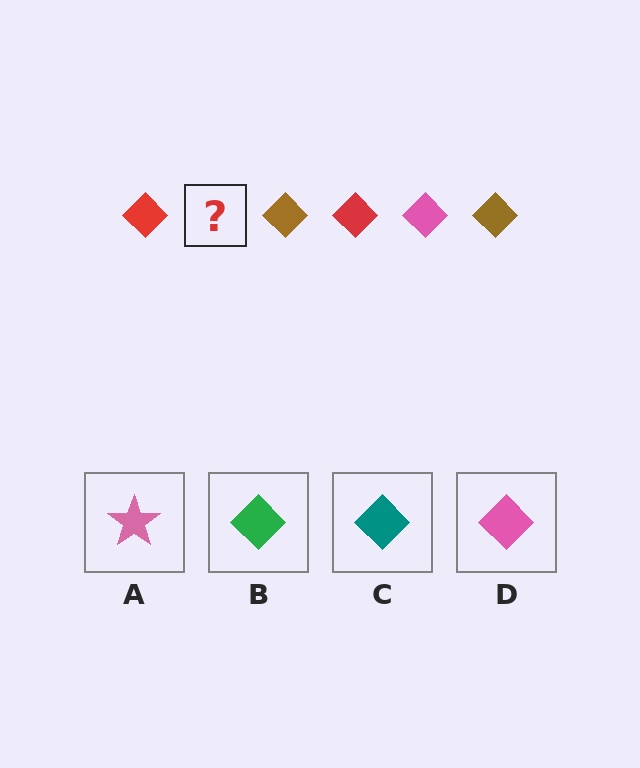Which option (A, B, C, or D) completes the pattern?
D.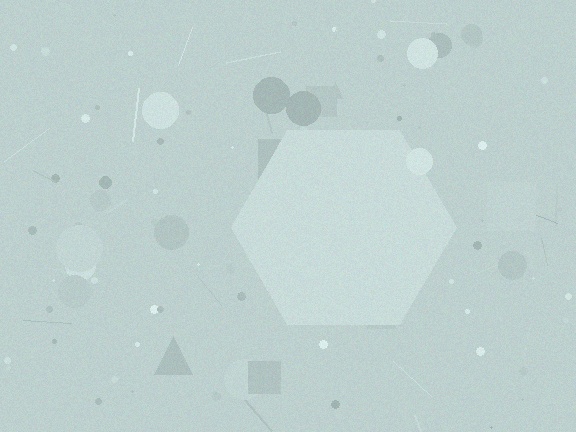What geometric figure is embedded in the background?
A hexagon is embedded in the background.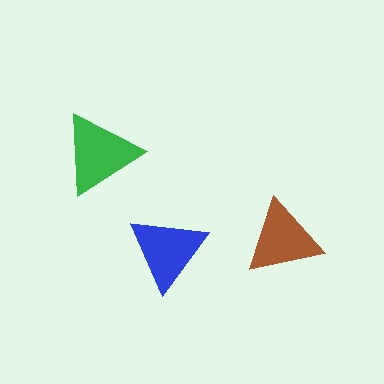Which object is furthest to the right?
The brown triangle is rightmost.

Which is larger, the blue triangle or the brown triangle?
The blue one.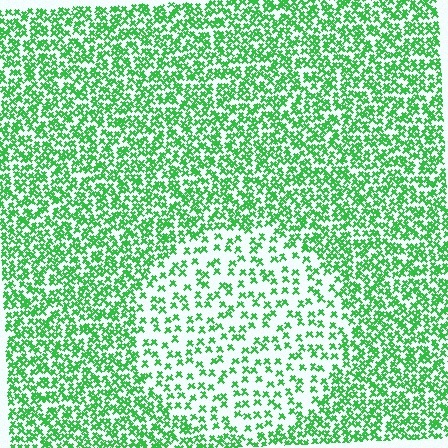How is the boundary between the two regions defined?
The boundary is defined by a change in element density (approximately 2.3x ratio). All elements are the same color, size, and shape.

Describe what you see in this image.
The image contains small green elements arranged at two different densities. A circle-shaped region is visible where the elements are less densely packed than the surrounding area.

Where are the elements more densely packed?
The elements are more densely packed outside the circle boundary.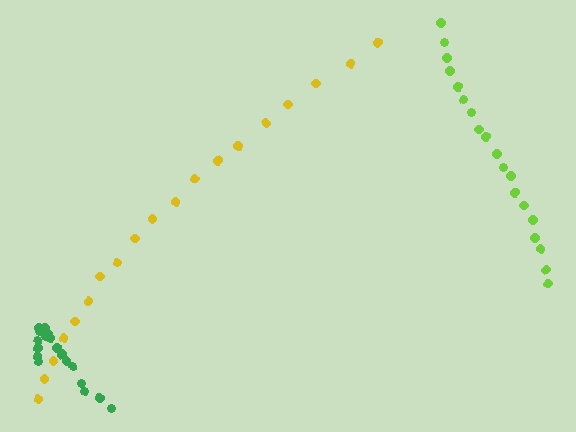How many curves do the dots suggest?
There are 3 distinct paths.